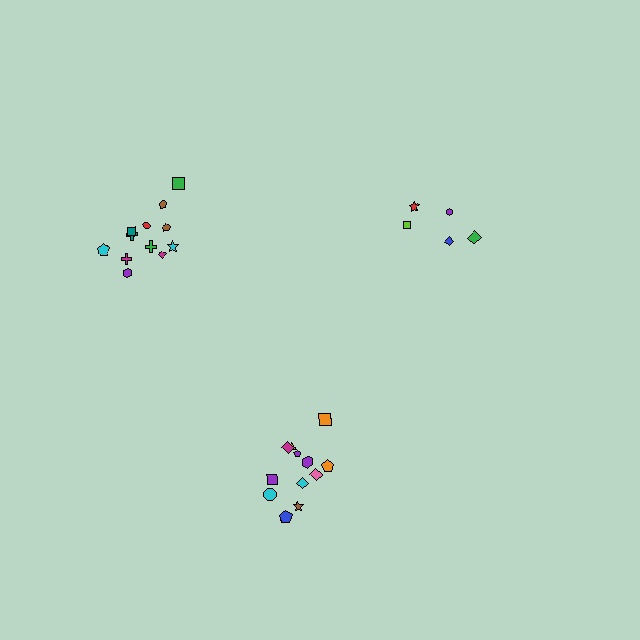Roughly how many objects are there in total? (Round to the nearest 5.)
Roughly 30 objects in total.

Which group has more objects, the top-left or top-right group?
The top-left group.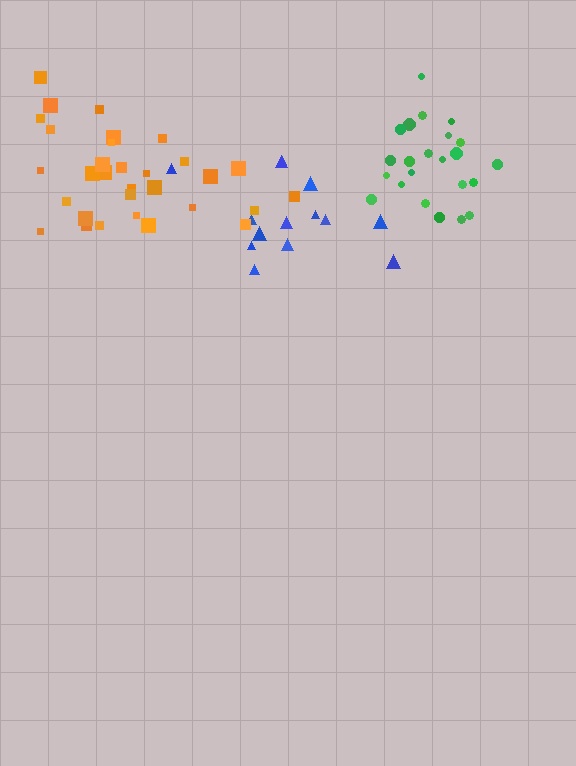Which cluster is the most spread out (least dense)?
Blue.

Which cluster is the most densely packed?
Green.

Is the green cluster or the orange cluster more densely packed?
Green.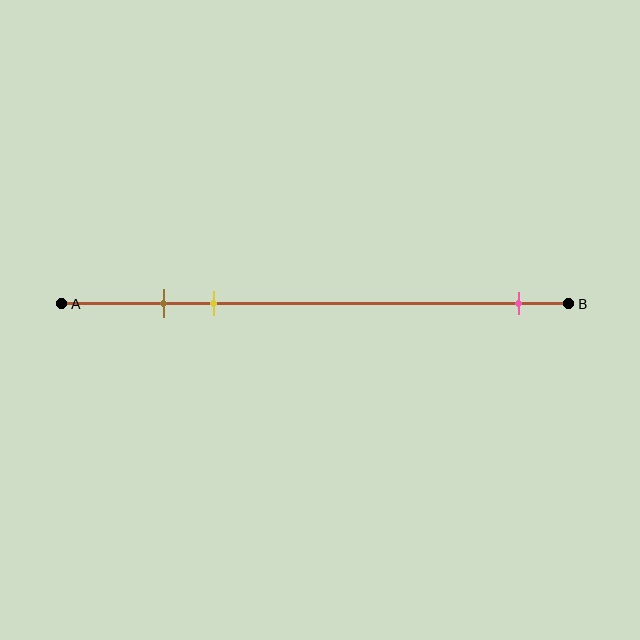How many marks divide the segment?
There are 3 marks dividing the segment.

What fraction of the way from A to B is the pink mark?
The pink mark is approximately 90% (0.9) of the way from A to B.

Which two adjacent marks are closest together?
The brown and yellow marks are the closest adjacent pair.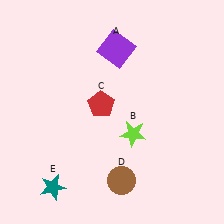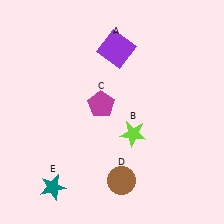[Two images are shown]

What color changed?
The pentagon (C) changed from red in Image 1 to magenta in Image 2.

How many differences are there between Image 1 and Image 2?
There is 1 difference between the two images.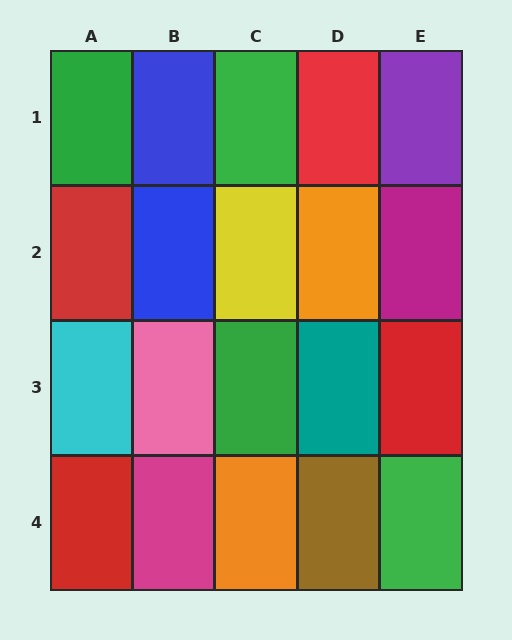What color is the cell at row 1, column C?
Green.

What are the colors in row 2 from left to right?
Red, blue, yellow, orange, magenta.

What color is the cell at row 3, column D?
Teal.